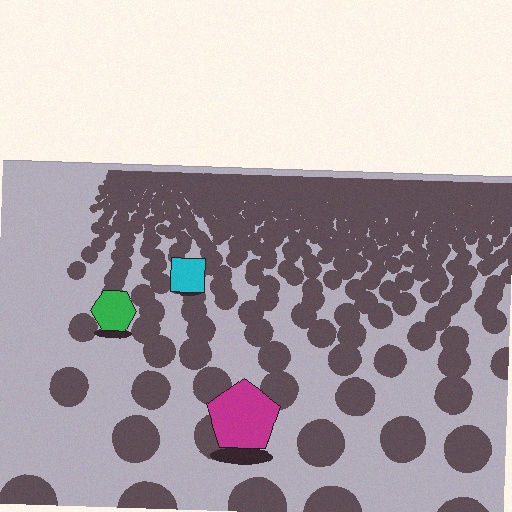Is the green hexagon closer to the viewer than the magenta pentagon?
No. The magenta pentagon is closer — you can tell from the texture gradient: the ground texture is coarser near it.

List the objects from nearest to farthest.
From nearest to farthest: the magenta pentagon, the green hexagon, the cyan square.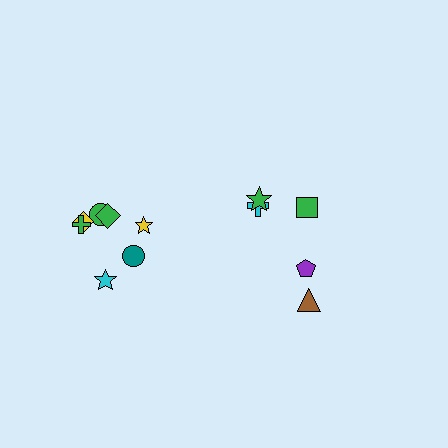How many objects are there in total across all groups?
There are 12 objects.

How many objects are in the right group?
There are 5 objects.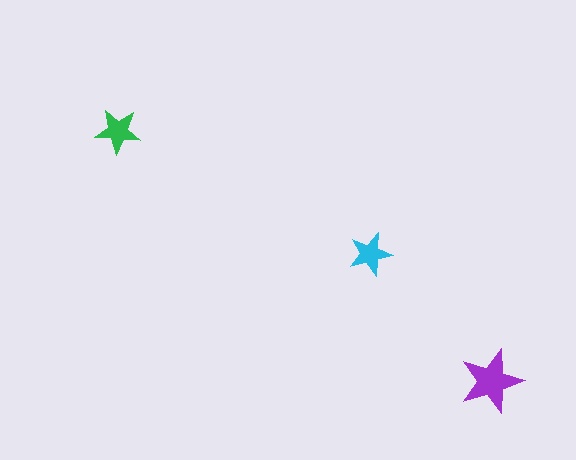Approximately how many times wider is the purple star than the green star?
About 1.5 times wider.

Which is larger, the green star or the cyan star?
The green one.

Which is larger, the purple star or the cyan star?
The purple one.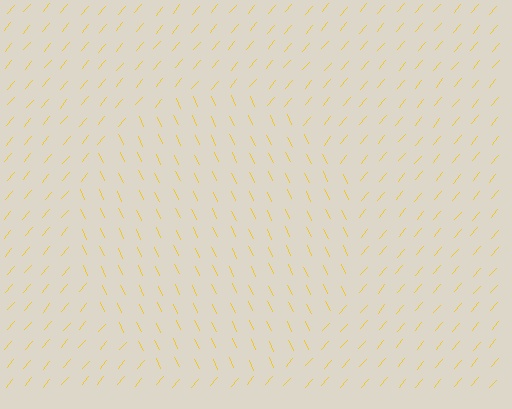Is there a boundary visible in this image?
Yes, there is a texture boundary formed by a change in line orientation.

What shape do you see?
I see a circle.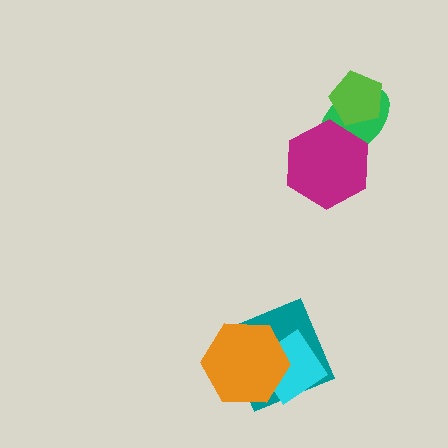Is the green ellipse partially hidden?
Yes, it is partially covered by another shape.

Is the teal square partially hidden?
Yes, it is partially covered by another shape.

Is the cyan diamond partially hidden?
Yes, it is partially covered by another shape.